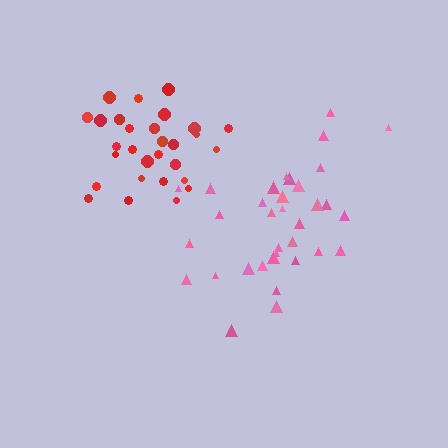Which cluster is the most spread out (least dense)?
Pink.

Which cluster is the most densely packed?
Red.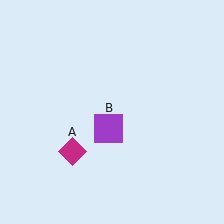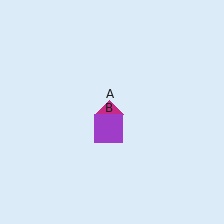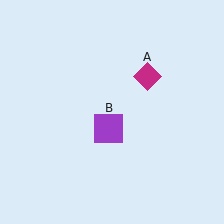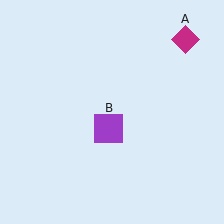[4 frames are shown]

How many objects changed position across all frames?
1 object changed position: magenta diamond (object A).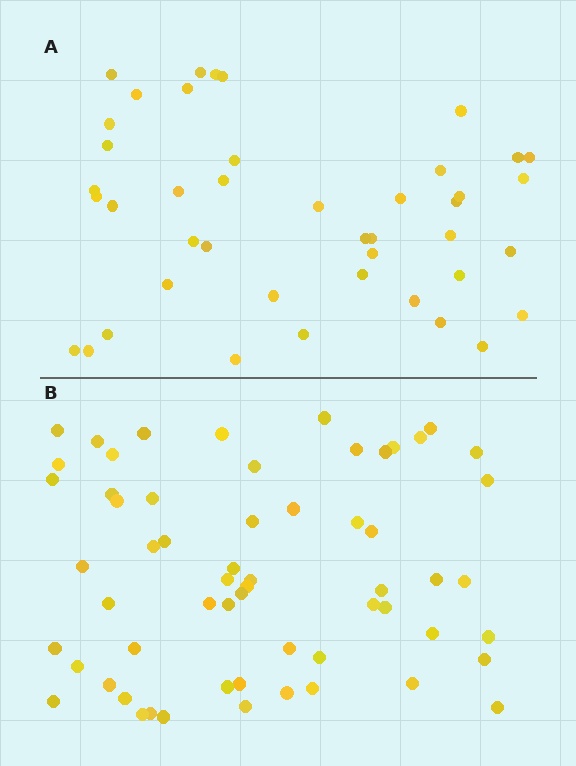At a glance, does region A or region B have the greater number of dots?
Region B (the bottom region) has more dots.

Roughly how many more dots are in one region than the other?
Region B has approximately 15 more dots than region A.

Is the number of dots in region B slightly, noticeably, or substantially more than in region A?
Region B has noticeably more, but not dramatically so. The ratio is roughly 1.4 to 1.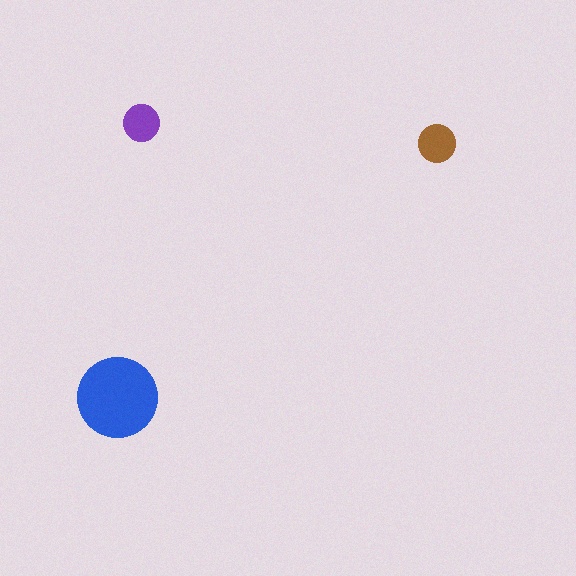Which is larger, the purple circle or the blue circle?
The blue one.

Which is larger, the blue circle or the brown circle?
The blue one.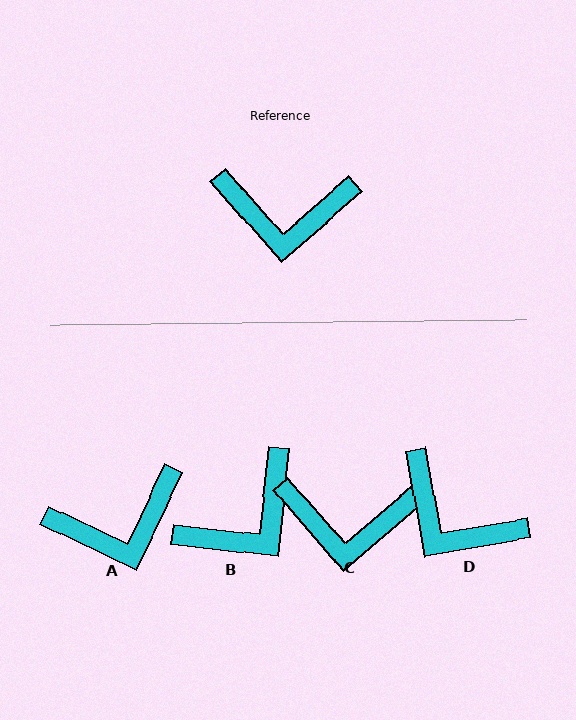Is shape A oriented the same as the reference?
No, it is off by about 24 degrees.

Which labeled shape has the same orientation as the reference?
C.